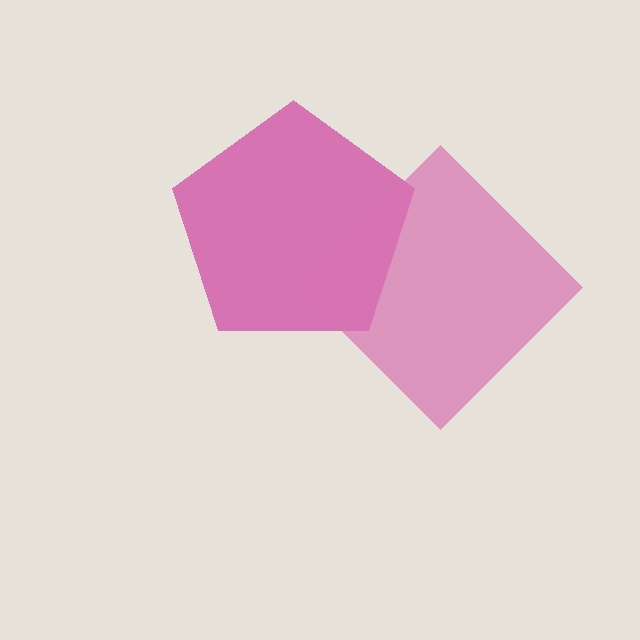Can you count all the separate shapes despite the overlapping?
Yes, there are 2 separate shapes.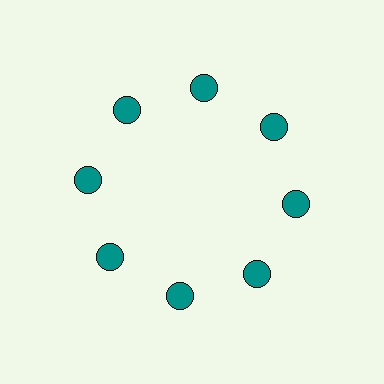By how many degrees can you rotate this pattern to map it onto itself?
The pattern maps onto itself every 45 degrees of rotation.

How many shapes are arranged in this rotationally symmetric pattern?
There are 8 shapes, arranged in 8 groups of 1.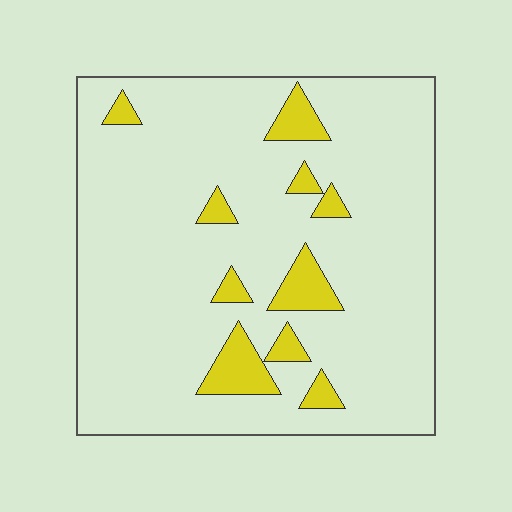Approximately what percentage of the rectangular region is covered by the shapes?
Approximately 10%.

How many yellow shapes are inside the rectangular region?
10.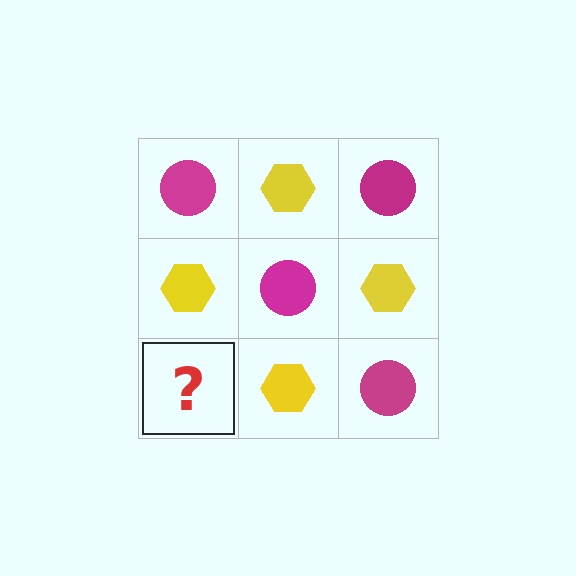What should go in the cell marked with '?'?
The missing cell should contain a magenta circle.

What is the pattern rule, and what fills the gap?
The rule is that it alternates magenta circle and yellow hexagon in a checkerboard pattern. The gap should be filled with a magenta circle.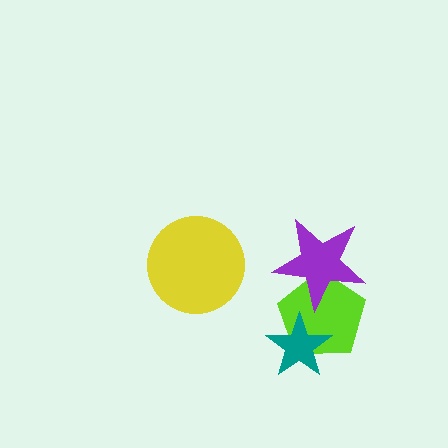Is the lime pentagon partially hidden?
Yes, it is partially covered by another shape.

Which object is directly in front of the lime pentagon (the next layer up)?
The teal star is directly in front of the lime pentagon.